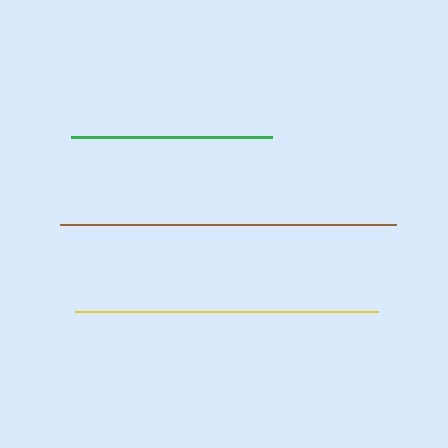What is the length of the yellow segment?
The yellow segment is approximately 303 pixels long.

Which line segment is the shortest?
The green line is the shortest at approximately 200 pixels.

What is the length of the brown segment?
The brown segment is approximately 336 pixels long.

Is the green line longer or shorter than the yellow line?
The yellow line is longer than the green line.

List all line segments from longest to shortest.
From longest to shortest: brown, yellow, green.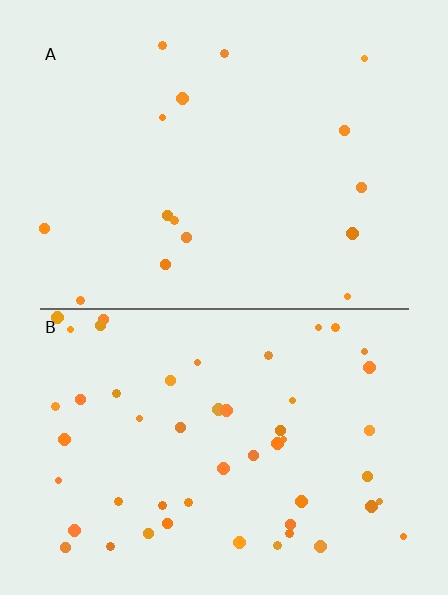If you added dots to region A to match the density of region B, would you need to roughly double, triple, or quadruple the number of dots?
Approximately triple.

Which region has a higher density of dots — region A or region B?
B (the bottom).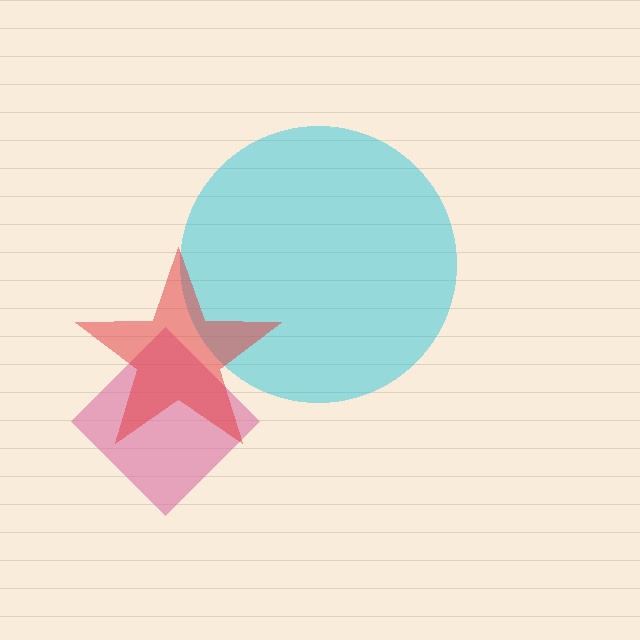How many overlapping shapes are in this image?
There are 3 overlapping shapes in the image.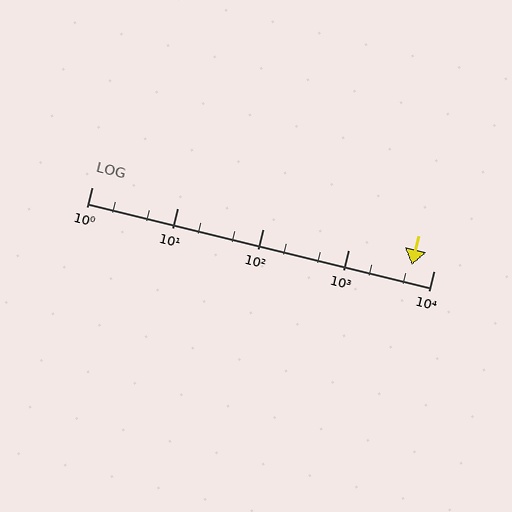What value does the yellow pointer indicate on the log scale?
The pointer indicates approximately 5500.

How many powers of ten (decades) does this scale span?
The scale spans 4 decades, from 1 to 10000.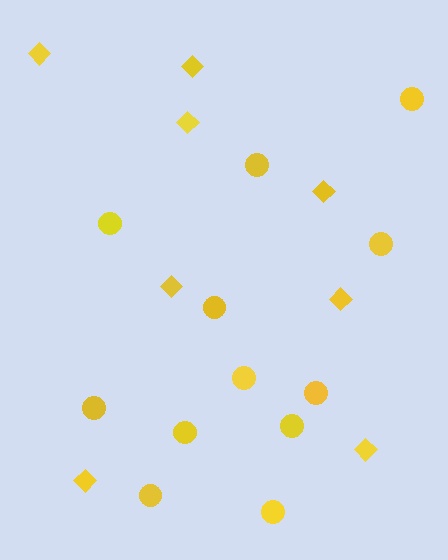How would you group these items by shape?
There are 2 groups: one group of circles (12) and one group of diamonds (8).